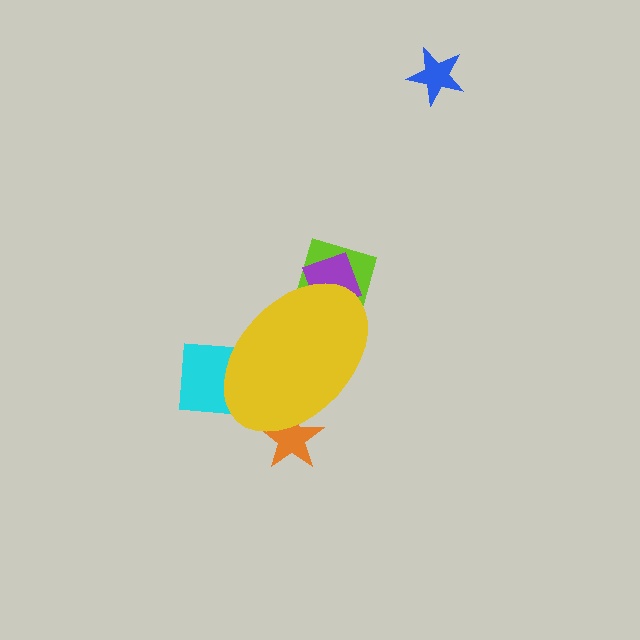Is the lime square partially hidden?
Yes, the lime square is partially hidden behind the yellow ellipse.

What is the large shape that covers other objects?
A yellow ellipse.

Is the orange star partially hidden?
Yes, the orange star is partially hidden behind the yellow ellipse.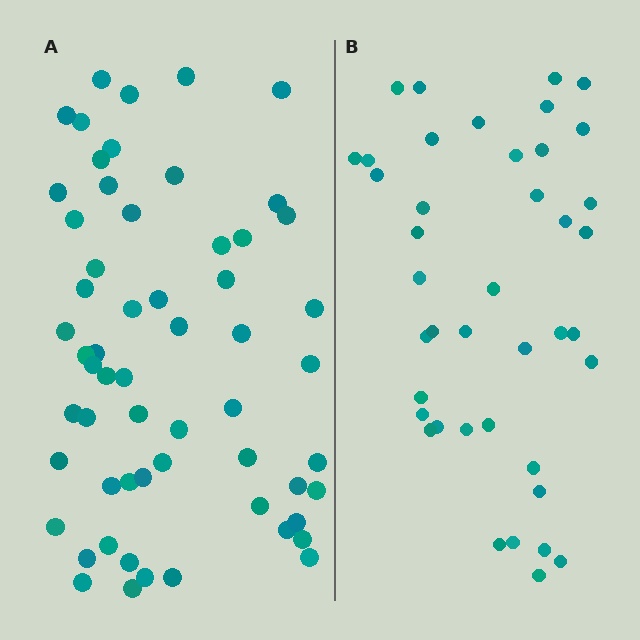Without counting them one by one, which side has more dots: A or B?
Region A (the left region) has more dots.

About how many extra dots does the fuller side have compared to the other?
Region A has approximately 20 more dots than region B.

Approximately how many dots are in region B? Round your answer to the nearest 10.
About 40 dots. (The exact count is 41, which rounds to 40.)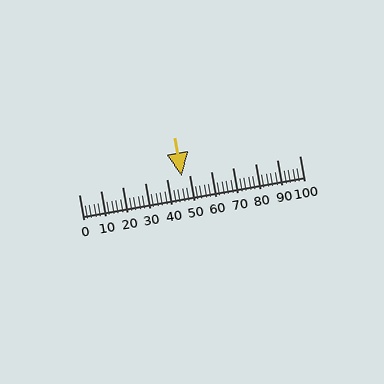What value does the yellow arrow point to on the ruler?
The yellow arrow points to approximately 47.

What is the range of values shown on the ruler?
The ruler shows values from 0 to 100.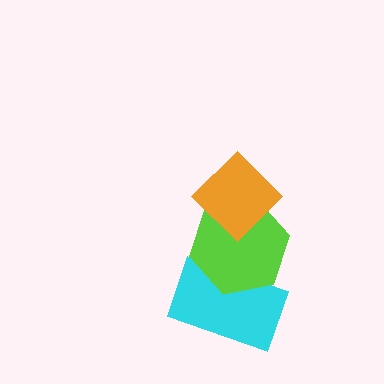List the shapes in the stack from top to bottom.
From top to bottom: the orange diamond, the lime hexagon, the cyan rectangle.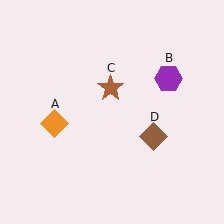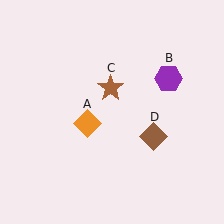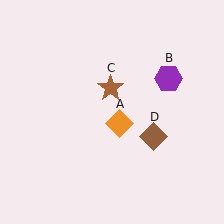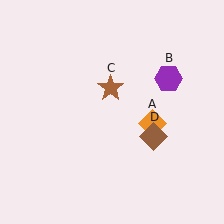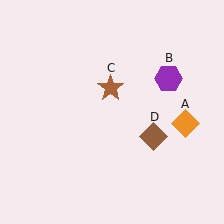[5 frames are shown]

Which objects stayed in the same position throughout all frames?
Purple hexagon (object B) and brown star (object C) and brown diamond (object D) remained stationary.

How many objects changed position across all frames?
1 object changed position: orange diamond (object A).